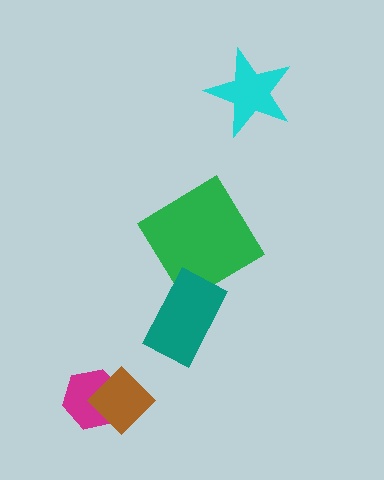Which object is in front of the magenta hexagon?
The brown diamond is in front of the magenta hexagon.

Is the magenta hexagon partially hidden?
Yes, it is partially covered by another shape.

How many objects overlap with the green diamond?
0 objects overlap with the green diamond.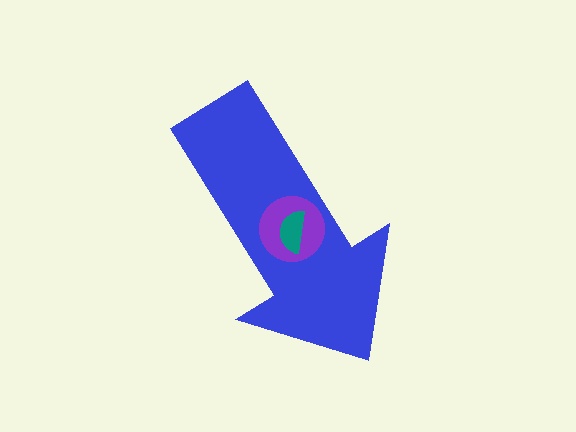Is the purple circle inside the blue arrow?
Yes.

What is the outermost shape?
The blue arrow.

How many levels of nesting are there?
3.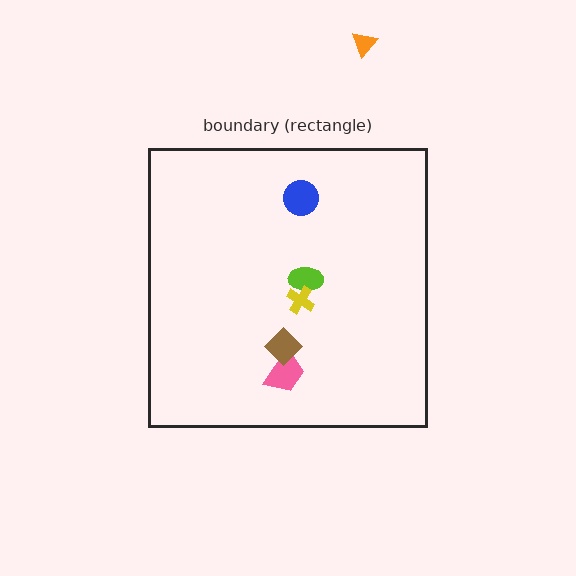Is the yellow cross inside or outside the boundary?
Inside.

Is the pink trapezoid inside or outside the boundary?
Inside.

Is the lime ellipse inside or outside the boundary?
Inside.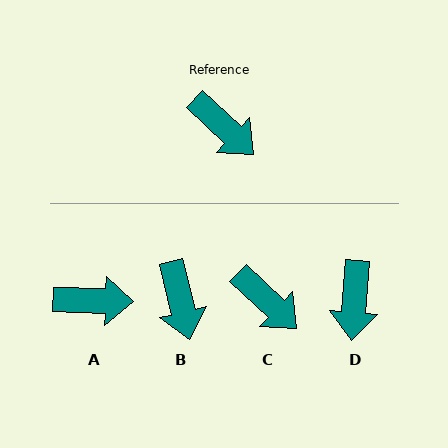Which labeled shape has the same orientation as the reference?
C.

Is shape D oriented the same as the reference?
No, it is off by about 51 degrees.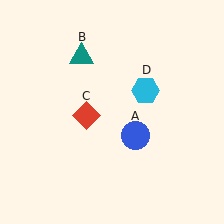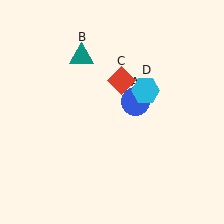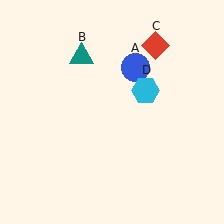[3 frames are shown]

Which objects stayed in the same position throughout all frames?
Teal triangle (object B) and cyan hexagon (object D) remained stationary.